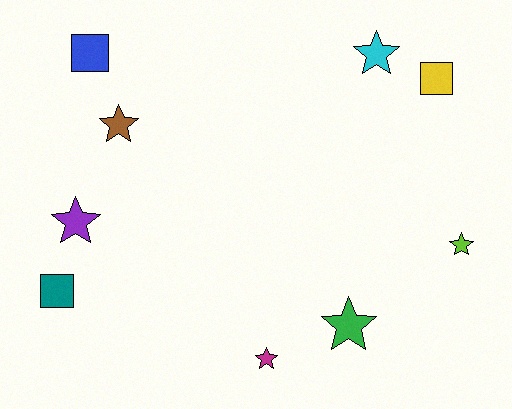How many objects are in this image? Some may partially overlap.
There are 9 objects.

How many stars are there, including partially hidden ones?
There are 6 stars.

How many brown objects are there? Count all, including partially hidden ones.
There is 1 brown object.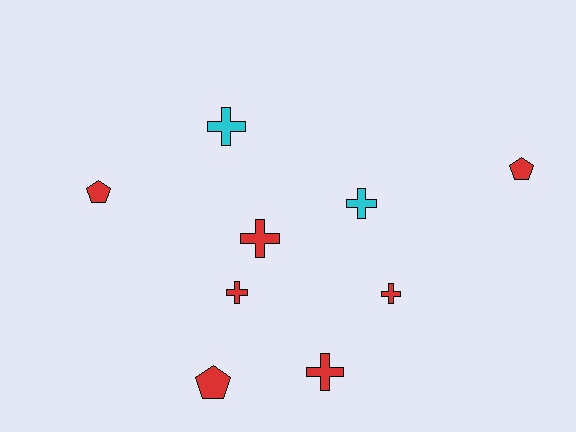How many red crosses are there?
There are 4 red crosses.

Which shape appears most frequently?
Cross, with 6 objects.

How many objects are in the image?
There are 9 objects.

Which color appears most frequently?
Red, with 7 objects.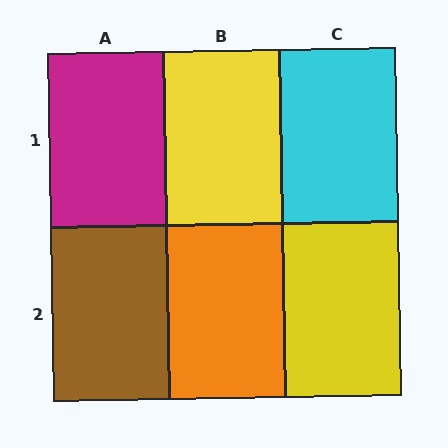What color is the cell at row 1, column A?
Magenta.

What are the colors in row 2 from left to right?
Brown, orange, yellow.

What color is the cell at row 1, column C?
Cyan.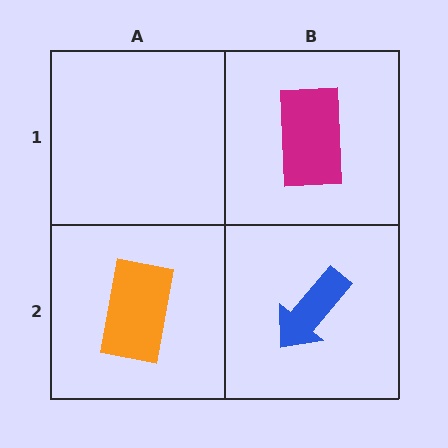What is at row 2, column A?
An orange rectangle.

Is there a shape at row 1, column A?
No, that cell is empty.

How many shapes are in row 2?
2 shapes.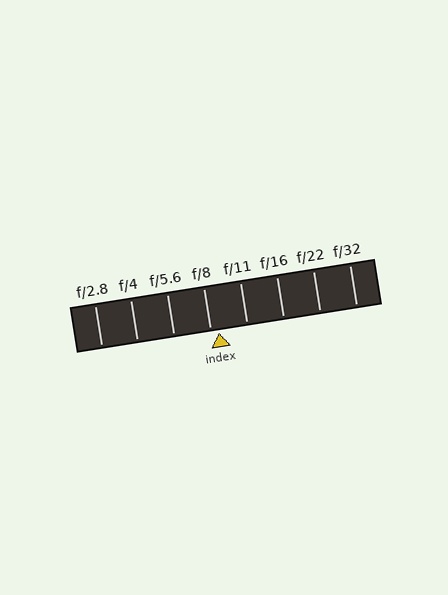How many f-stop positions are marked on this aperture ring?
There are 8 f-stop positions marked.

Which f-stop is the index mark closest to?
The index mark is closest to f/8.